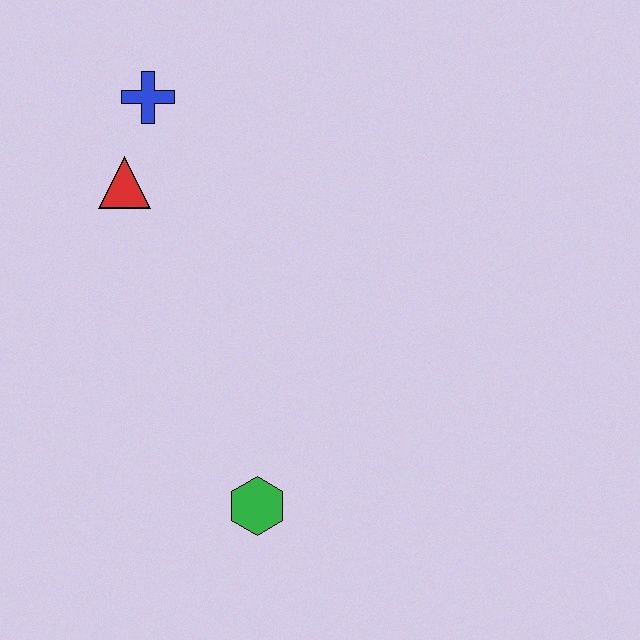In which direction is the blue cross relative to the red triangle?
The blue cross is above the red triangle.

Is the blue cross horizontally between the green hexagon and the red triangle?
Yes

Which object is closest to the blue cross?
The red triangle is closest to the blue cross.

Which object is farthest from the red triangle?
The green hexagon is farthest from the red triangle.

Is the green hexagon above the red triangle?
No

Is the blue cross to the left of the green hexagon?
Yes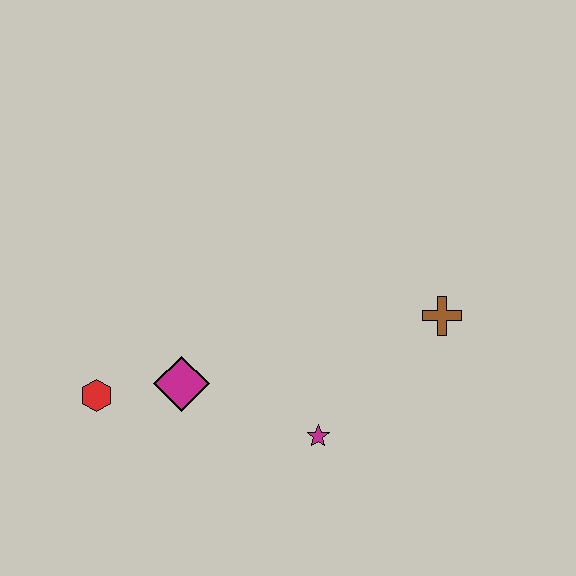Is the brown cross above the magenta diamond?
Yes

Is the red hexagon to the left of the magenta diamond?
Yes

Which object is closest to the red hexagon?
The magenta diamond is closest to the red hexagon.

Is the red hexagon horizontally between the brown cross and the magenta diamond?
No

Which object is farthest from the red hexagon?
The brown cross is farthest from the red hexagon.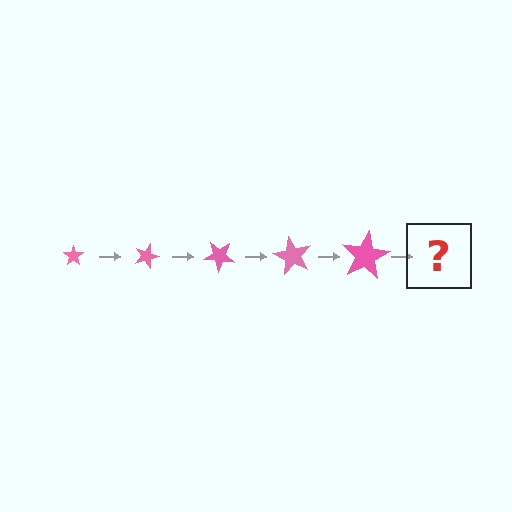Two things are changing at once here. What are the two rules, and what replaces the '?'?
The two rules are that the star grows larger each step and it rotates 20 degrees each step. The '?' should be a star, larger than the previous one and rotated 100 degrees from the start.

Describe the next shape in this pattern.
It should be a star, larger than the previous one and rotated 100 degrees from the start.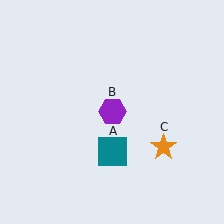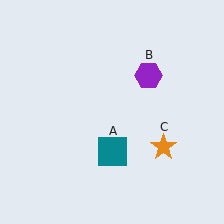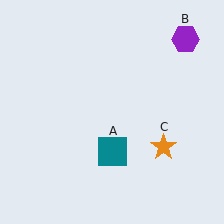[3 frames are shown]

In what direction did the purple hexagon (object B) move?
The purple hexagon (object B) moved up and to the right.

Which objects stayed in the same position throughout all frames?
Teal square (object A) and orange star (object C) remained stationary.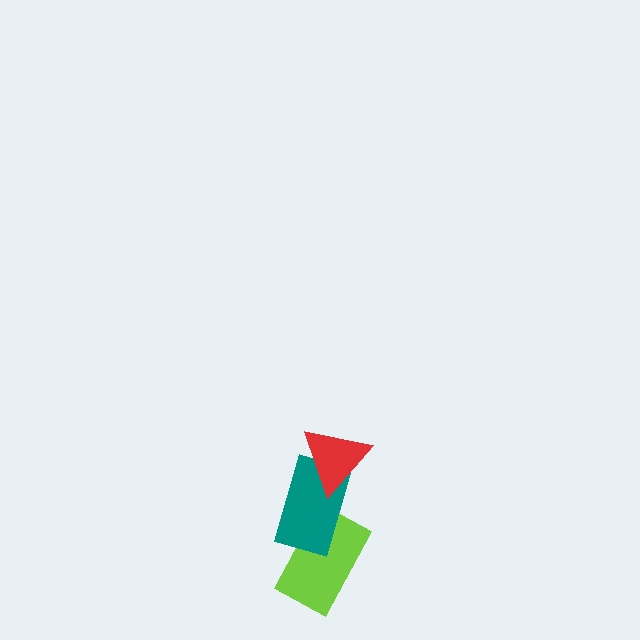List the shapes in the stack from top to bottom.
From top to bottom: the red triangle, the teal rectangle, the lime rectangle.